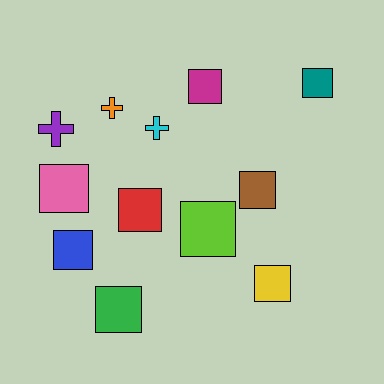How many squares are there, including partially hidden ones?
There are 9 squares.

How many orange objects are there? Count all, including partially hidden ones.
There is 1 orange object.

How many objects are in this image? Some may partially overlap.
There are 12 objects.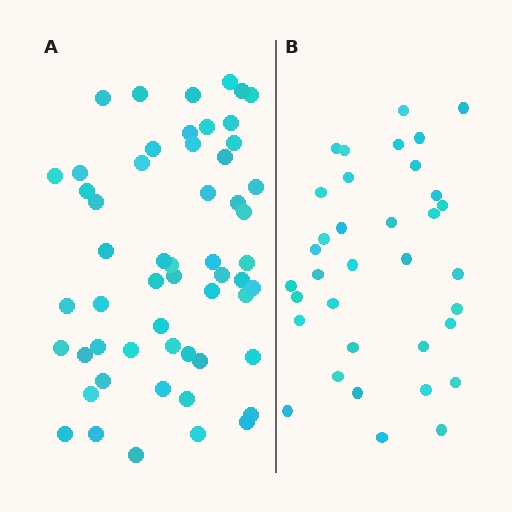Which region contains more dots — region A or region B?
Region A (the left region) has more dots.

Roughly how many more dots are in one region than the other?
Region A has approximately 20 more dots than region B.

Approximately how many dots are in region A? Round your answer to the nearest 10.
About 60 dots. (The exact count is 55, which rounds to 60.)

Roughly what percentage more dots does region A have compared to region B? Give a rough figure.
About 55% more.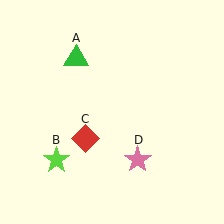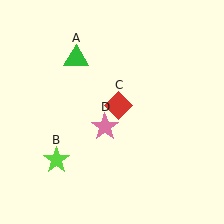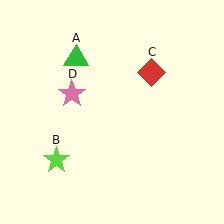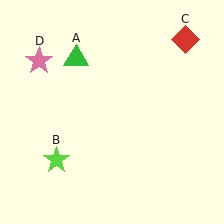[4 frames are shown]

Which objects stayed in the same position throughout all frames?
Green triangle (object A) and lime star (object B) remained stationary.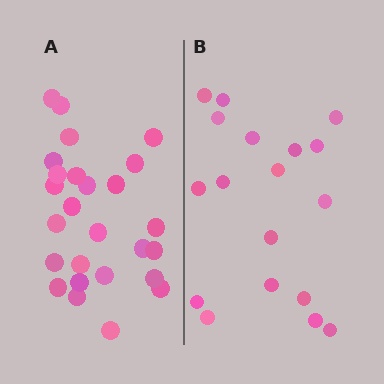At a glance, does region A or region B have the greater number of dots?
Region A (the left region) has more dots.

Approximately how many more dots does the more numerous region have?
Region A has roughly 8 or so more dots than region B.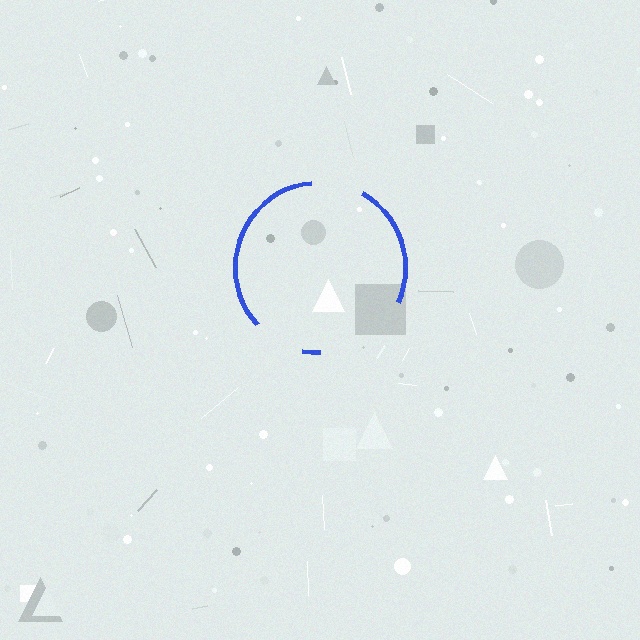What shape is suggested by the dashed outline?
The dashed outline suggests a circle.